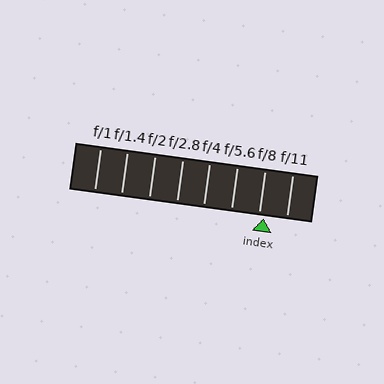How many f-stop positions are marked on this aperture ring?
There are 8 f-stop positions marked.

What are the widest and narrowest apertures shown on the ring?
The widest aperture shown is f/1 and the narrowest is f/11.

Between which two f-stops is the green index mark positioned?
The index mark is between f/8 and f/11.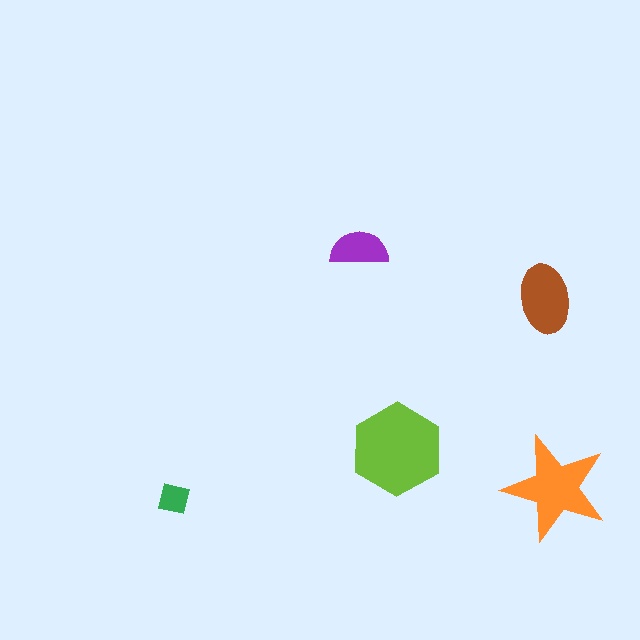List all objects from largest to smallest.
The lime hexagon, the orange star, the brown ellipse, the purple semicircle, the green square.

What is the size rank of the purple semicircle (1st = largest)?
4th.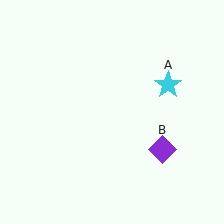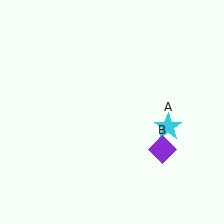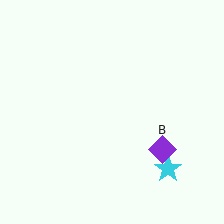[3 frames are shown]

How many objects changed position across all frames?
1 object changed position: cyan star (object A).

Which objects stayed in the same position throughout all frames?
Purple diamond (object B) remained stationary.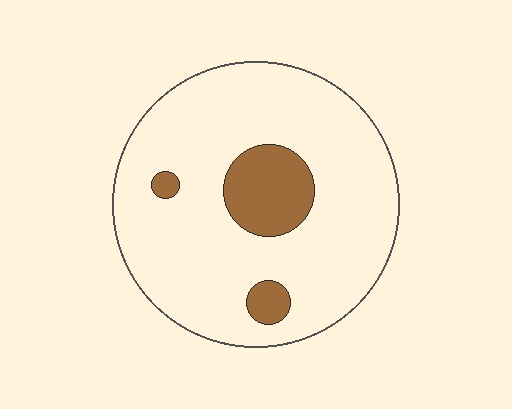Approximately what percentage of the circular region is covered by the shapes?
Approximately 15%.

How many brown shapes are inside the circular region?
3.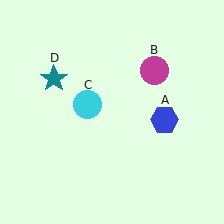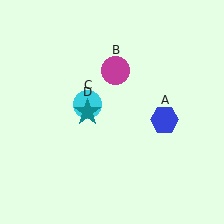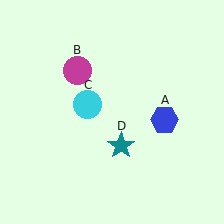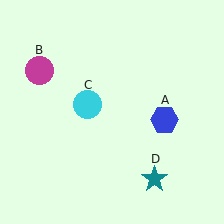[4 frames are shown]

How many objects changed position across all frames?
2 objects changed position: magenta circle (object B), teal star (object D).